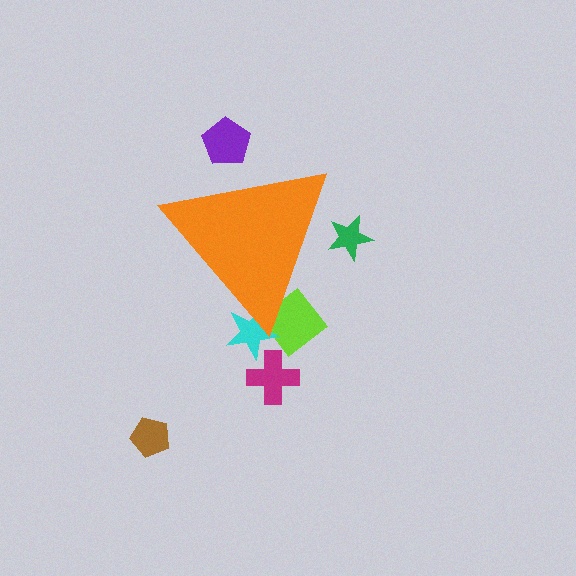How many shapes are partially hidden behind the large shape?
4 shapes are partially hidden.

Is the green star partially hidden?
Yes, the green star is partially hidden behind the orange triangle.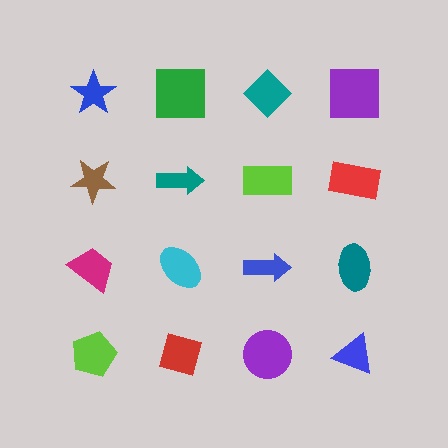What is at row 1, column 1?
A blue star.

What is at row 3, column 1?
A magenta trapezoid.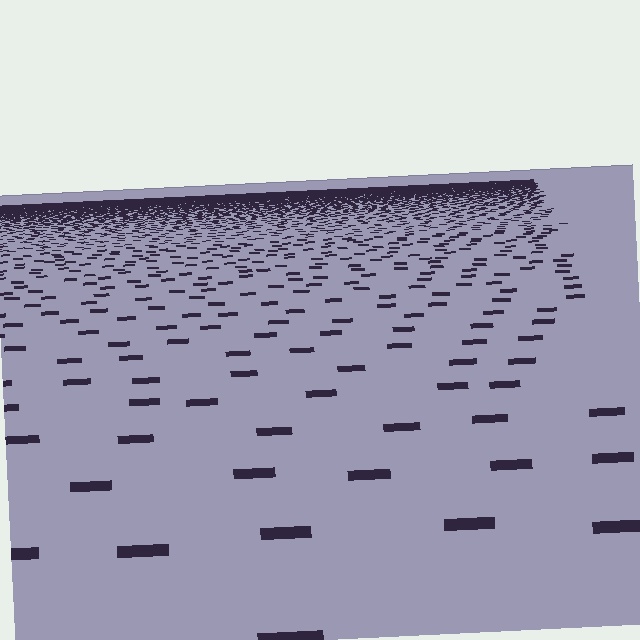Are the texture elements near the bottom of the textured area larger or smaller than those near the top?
Larger. Near the bottom, elements are closer to the viewer and appear at a bigger on-screen size.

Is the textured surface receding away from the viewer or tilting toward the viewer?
The surface is receding away from the viewer. Texture elements get smaller and denser toward the top.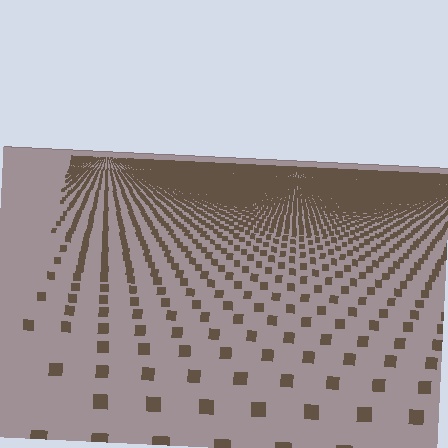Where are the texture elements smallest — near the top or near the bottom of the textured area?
Near the top.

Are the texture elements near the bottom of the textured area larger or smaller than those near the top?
Larger. Near the bottom, elements are closer to the viewer and appear at a bigger on-screen size.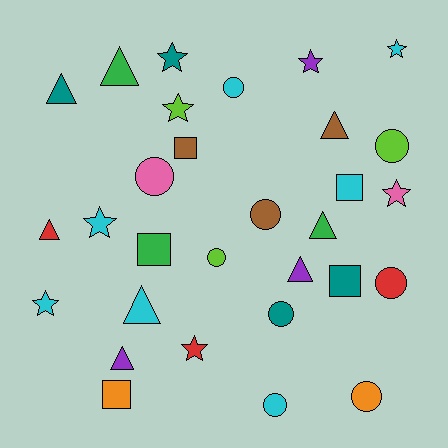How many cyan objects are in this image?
There are 7 cyan objects.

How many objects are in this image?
There are 30 objects.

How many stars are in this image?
There are 8 stars.